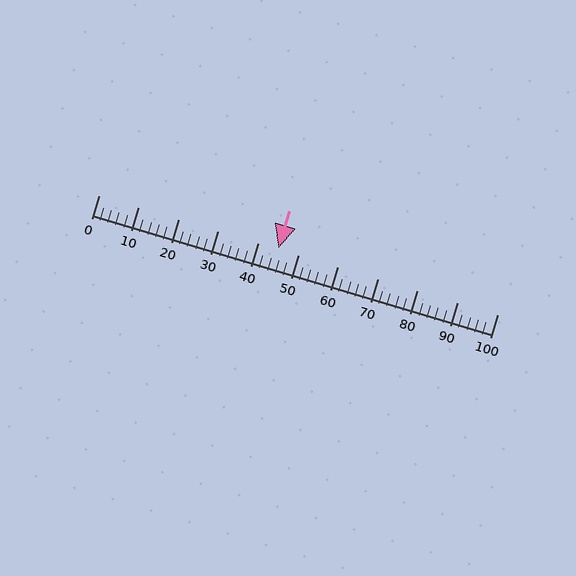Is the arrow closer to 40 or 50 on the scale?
The arrow is closer to 50.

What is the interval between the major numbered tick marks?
The major tick marks are spaced 10 units apart.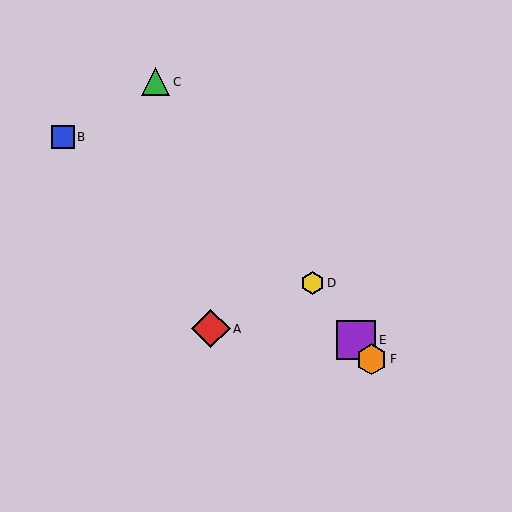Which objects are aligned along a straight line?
Objects C, D, E, F are aligned along a straight line.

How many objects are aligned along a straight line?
4 objects (C, D, E, F) are aligned along a straight line.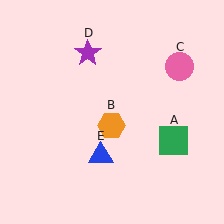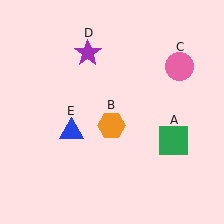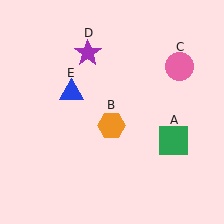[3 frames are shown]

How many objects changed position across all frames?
1 object changed position: blue triangle (object E).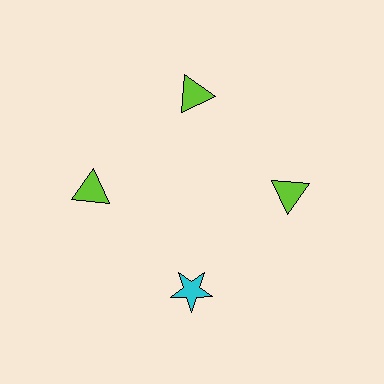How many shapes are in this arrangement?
There are 4 shapes arranged in a ring pattern.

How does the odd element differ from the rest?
It differs in both color (cyan instead of lime) and shape (star instead of triangle).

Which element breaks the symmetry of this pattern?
The cyan star at roughly the 6 o'clock position breaks the symmetry. All other shapes are lime triangles.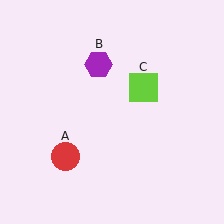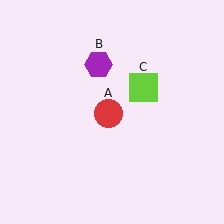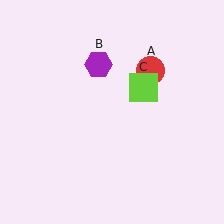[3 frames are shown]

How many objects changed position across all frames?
1 object changed position: red circle (object A).